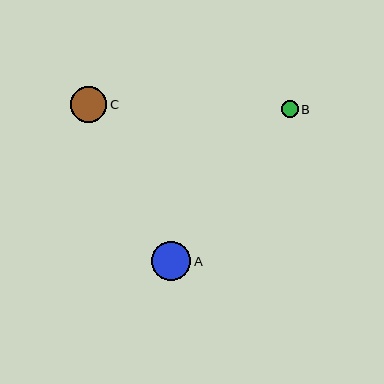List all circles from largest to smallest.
From largest to smallest: A, C, B.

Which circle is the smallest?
Circle B is the smallest with a size of approximately 17 pixels.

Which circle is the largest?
Circle A is the largest with a size of approximately 39 pixels.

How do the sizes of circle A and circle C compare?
Circle A and circle C are approximately the same size.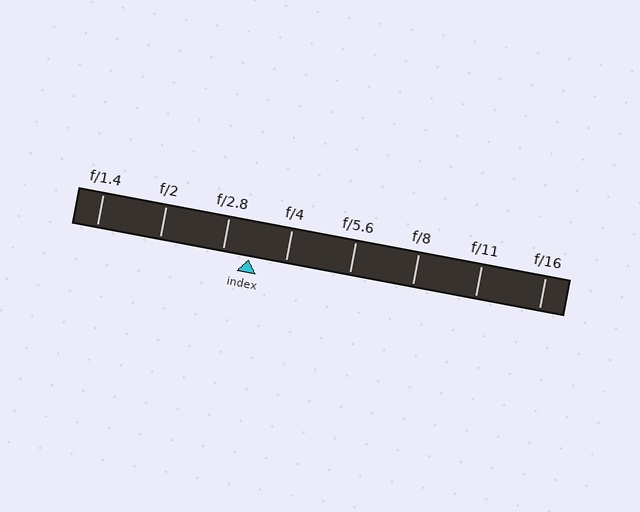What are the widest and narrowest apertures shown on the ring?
The widest aperture shown is f/1.4 and the narrowest is f/16.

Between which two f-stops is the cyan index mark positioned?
The index mark is between f/2.8 and f/4.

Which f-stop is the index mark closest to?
The index mark is closest to f/2.8.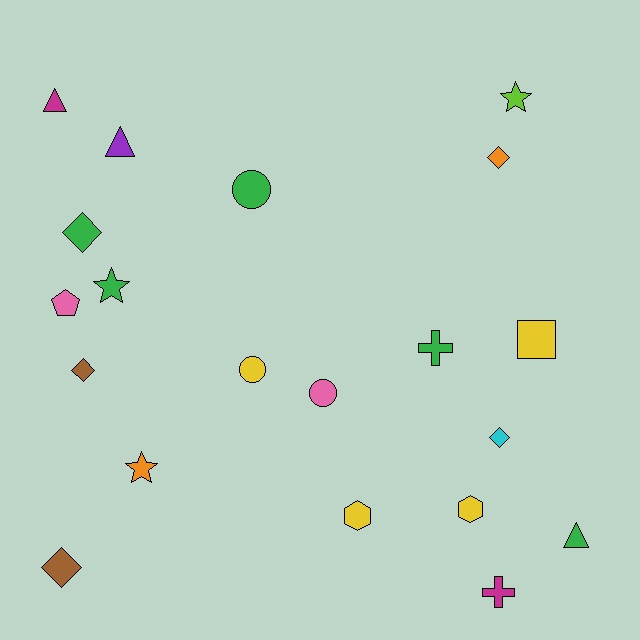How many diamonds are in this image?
There are 5 diamonds.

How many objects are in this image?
There are 20 objects.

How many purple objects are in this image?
There is 1 purple object.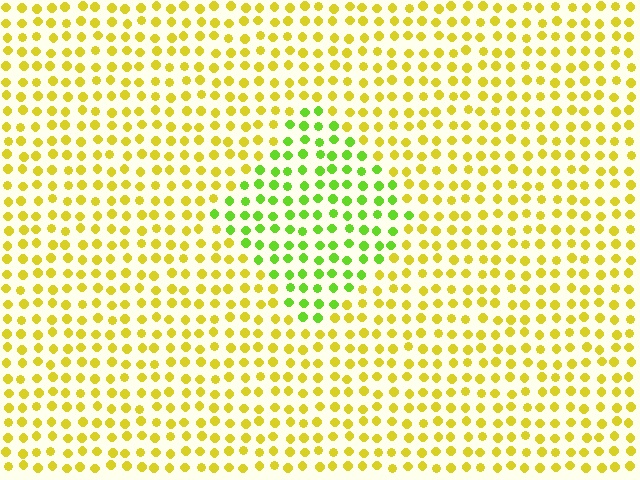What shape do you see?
I see a diamond.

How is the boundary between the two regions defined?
The boundary is defined purely by a slight shift in hue (about 43 degrees). Spacing, size, and orientation are identical on both sides.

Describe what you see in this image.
The image is filled with small yellow elements in a uniform arrangement. A diamond-shaped region is visible where the elements are tinted to a slightly different hue, forming a subtle color boundary.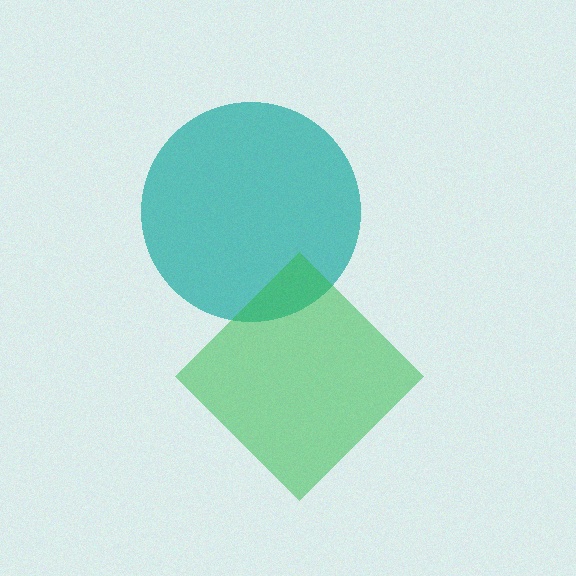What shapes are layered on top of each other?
The layered shapes are: a teal circle, a green diamond.